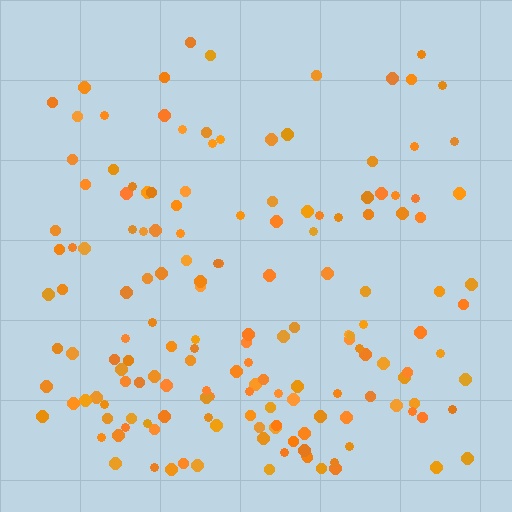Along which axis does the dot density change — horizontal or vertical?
Vertical.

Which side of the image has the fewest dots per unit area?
The top.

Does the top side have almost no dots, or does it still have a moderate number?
Still a moderate number, just noticeably fewer than the bottom.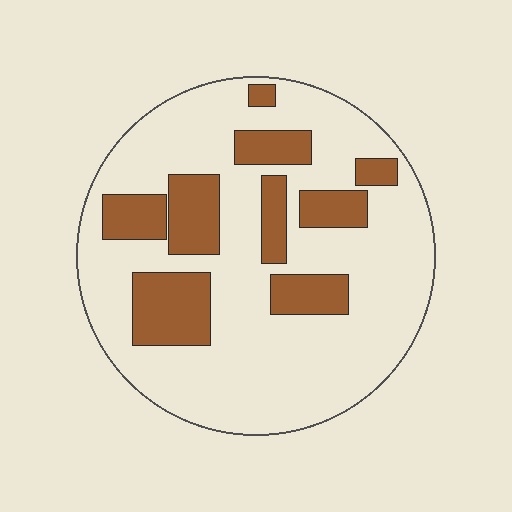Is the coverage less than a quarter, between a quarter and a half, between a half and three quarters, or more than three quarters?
Between a quarter and a half.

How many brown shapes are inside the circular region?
9.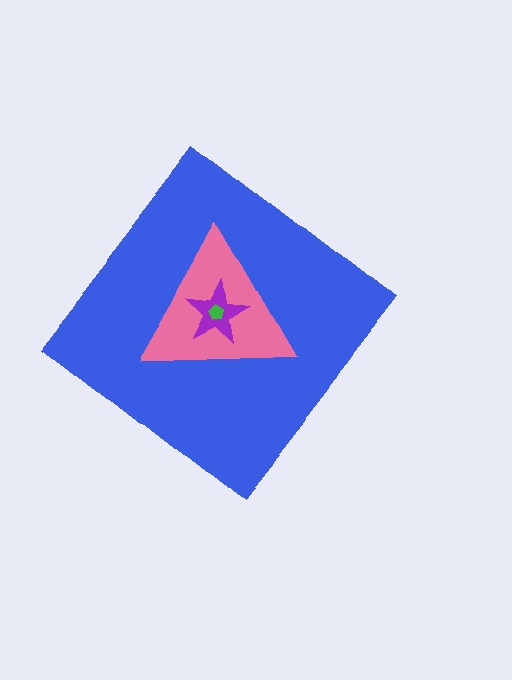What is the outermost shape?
The blue diamond.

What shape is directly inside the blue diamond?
The pink triangle.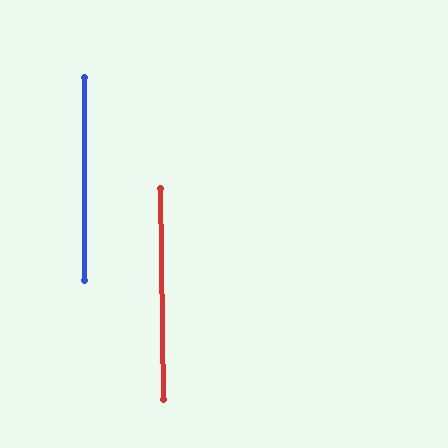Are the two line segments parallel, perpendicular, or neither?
Parallel — their directions differ by only 0.7°.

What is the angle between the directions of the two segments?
Approximately 1 degree.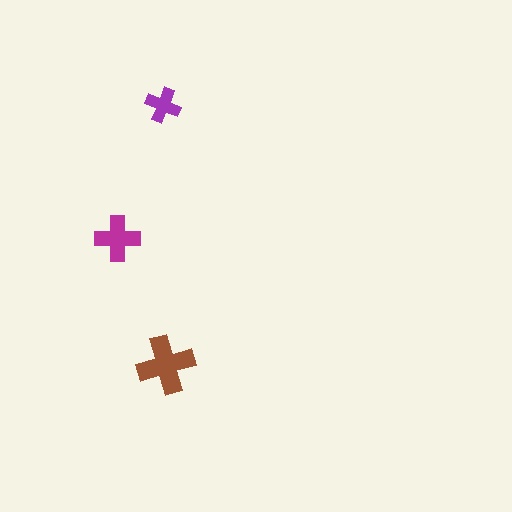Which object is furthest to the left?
The magenta cross is leftmost.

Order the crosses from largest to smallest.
the brown one, the magenta one, the purple one.